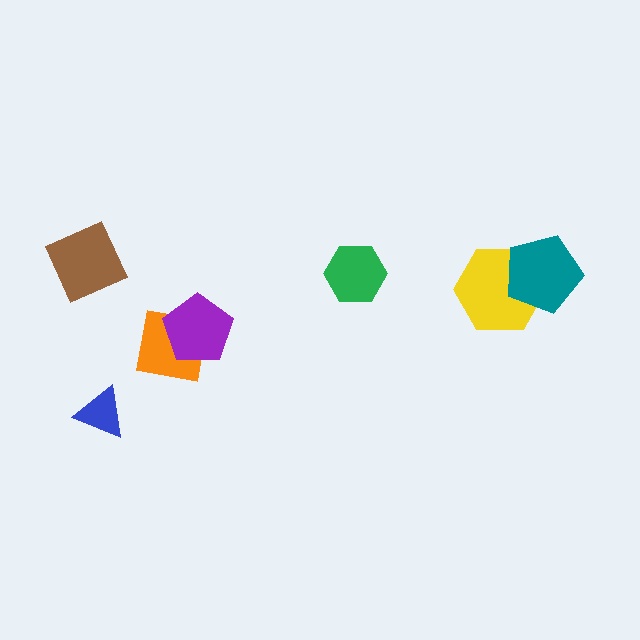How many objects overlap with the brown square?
0 objects overlap with the brown square.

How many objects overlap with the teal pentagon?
1 object overlaps with the teal pentagon.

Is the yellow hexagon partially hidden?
Yes, it is partially covered by another shape.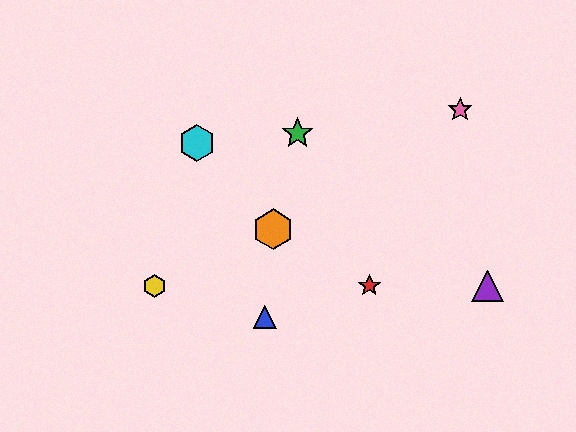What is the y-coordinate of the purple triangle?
The purple triangle is at y≈286.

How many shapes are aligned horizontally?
3 shapes (the red star, the yellow hexagon, the purple triangle) are aligned horizontally.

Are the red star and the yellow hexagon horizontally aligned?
Yes, both are at y≈286.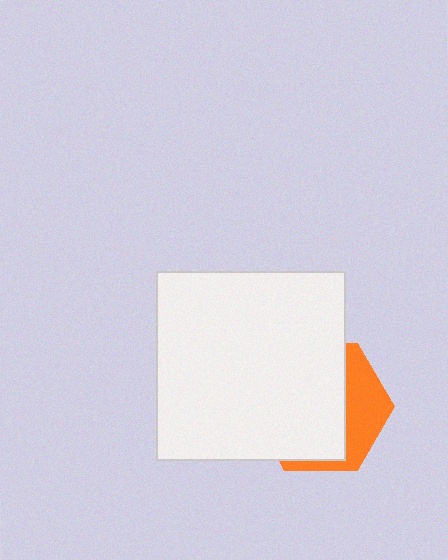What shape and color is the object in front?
The object in front is a white square.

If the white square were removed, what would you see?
You would see the complete orange hexagon.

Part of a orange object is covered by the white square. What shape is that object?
It is a hexagon.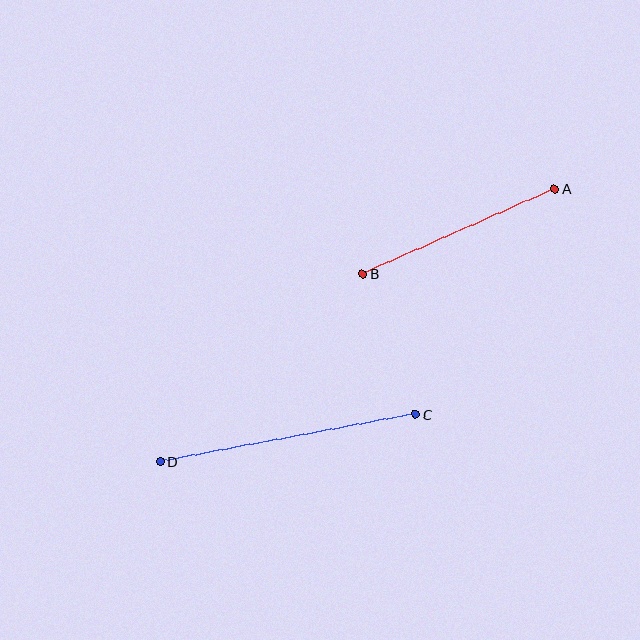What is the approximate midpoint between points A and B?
The midpoint is at approximately (459, 231) pixels.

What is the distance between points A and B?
The distance is approximately 210 pixels.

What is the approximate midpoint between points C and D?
The midpoint is at approximately (288, 438) pixels.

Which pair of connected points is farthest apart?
Points C and D are farthest apart.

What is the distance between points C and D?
The distance is approximately 260 pixels.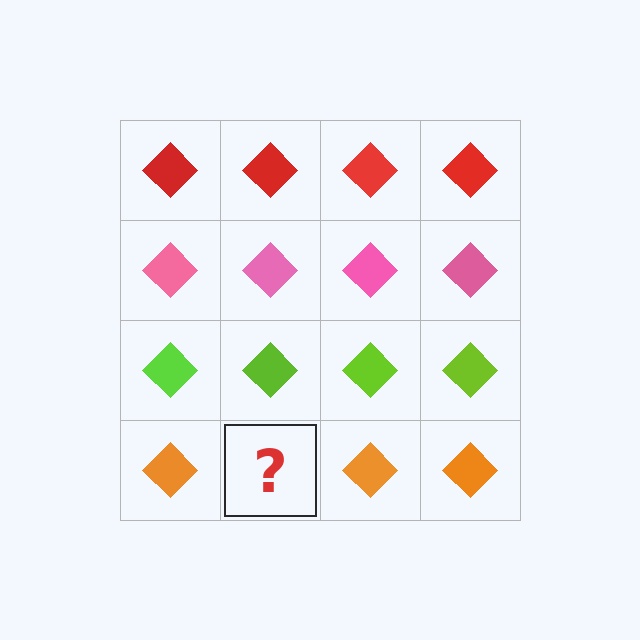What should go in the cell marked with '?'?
The missing cell should contain an orange diamond.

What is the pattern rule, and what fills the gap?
The rule is that each row has a consistent color. The gap should be filled with an orange diamond.